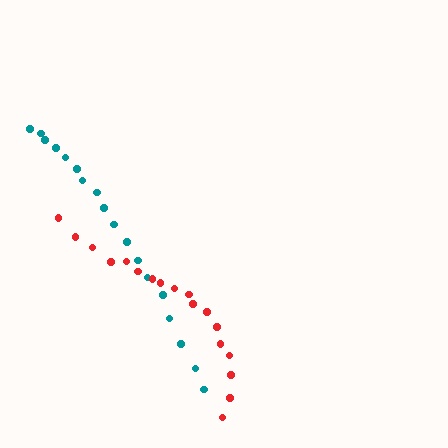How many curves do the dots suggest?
There are 2 distinct paths.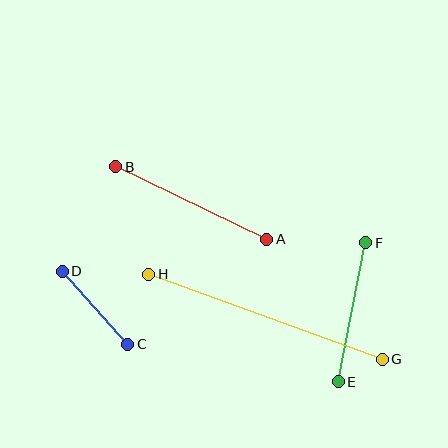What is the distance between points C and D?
The distance is approximately 98 pixels.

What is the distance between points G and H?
The distance is approximately 249 pixels.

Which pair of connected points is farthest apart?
Points G and H are farthest apart.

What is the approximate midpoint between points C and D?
The midpoint is at approximately (95, 308) pixels.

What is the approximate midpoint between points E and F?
The midpoint is at approximately (352, 312) pixels.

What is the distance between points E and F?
The distance is approximately 142 pixels.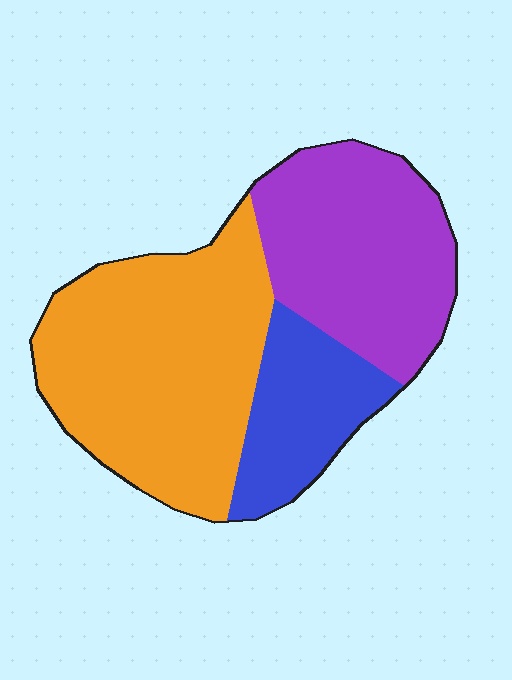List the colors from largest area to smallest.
From largest to smallest: orange, purple, blue.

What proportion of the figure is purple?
Purple covers about 35% of the figure.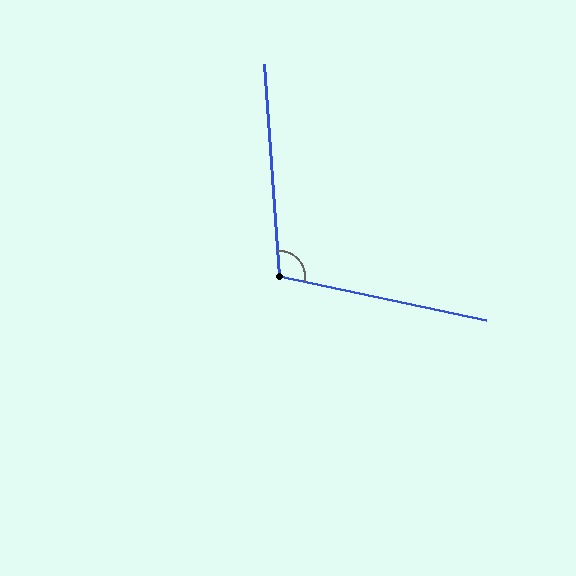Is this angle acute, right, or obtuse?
It is obtuse.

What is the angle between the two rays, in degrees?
Approximately 106 degrees.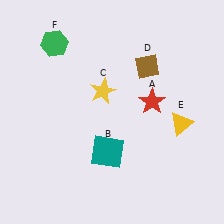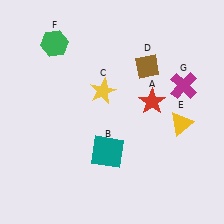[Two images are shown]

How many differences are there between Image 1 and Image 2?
There is 1 difference between the two images.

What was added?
A magenta cross (G) was added in Image 2.